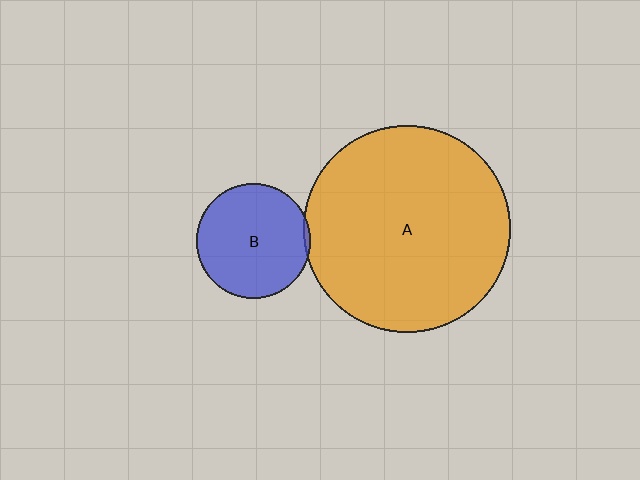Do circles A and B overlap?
Yes.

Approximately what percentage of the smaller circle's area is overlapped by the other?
Approximately 5%.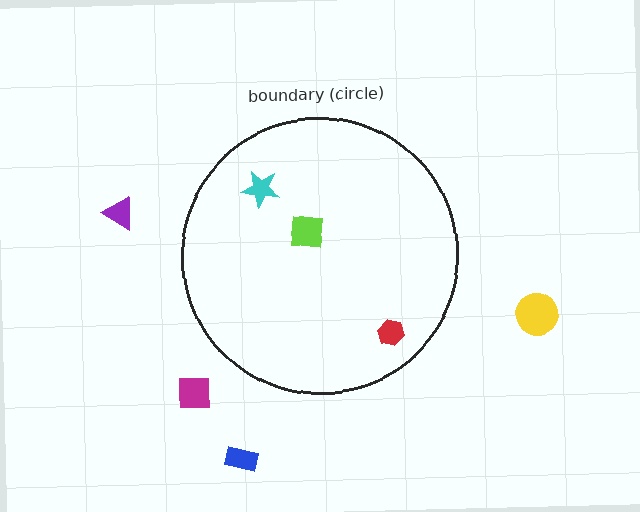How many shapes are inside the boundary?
3 inside, 4 outside.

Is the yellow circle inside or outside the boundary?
Outside.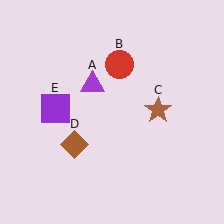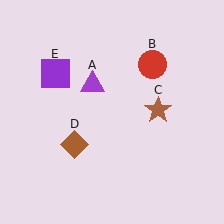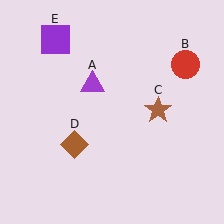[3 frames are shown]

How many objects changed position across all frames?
2 objects changed position: red circle (object B), purple square (object E).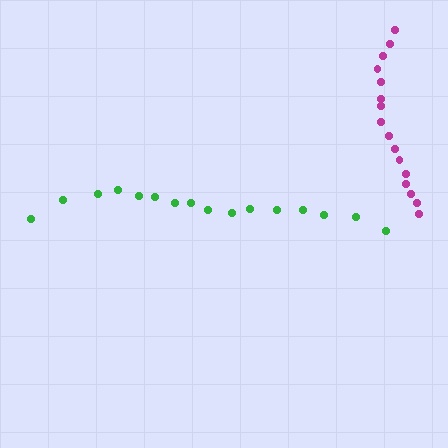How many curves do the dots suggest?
There are 2 distinct paths.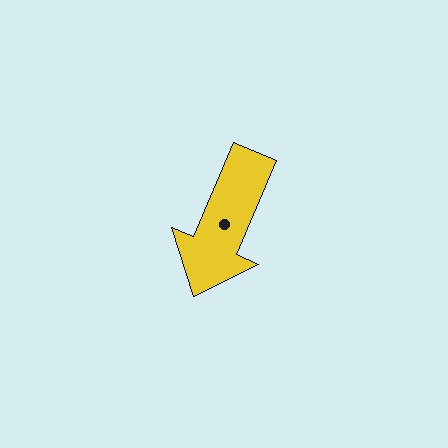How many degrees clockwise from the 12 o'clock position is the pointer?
Approximately 203 degrees.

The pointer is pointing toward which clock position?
Roughly 7 o'clock.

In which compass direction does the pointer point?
Southwest.